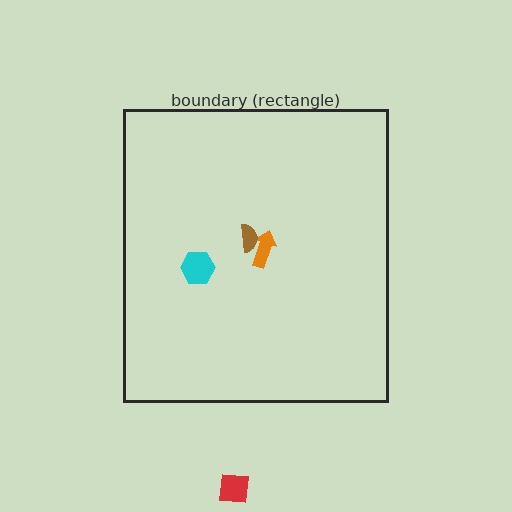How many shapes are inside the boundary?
3 inside, 1 outside.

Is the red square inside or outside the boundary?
Outside.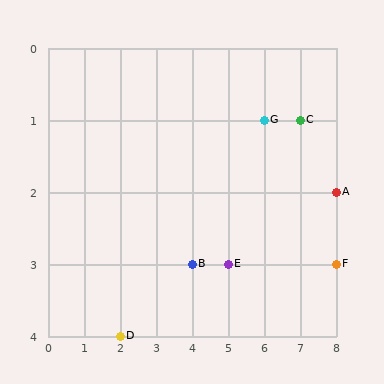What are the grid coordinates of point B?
Point B is at grid coordinates (4, 3).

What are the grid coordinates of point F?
Point F is at grid coordinates (8, 3).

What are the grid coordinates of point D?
Point D is at grid coordinates (2, 4).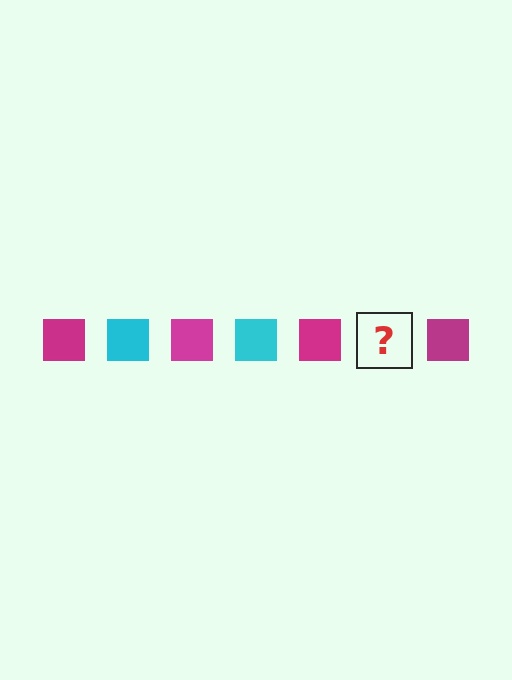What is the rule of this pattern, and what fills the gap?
The rule is that the pattern cycles through magenta, cyan squares. The gap should be filled with a cyan square.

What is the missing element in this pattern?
The missing element is a cyan square.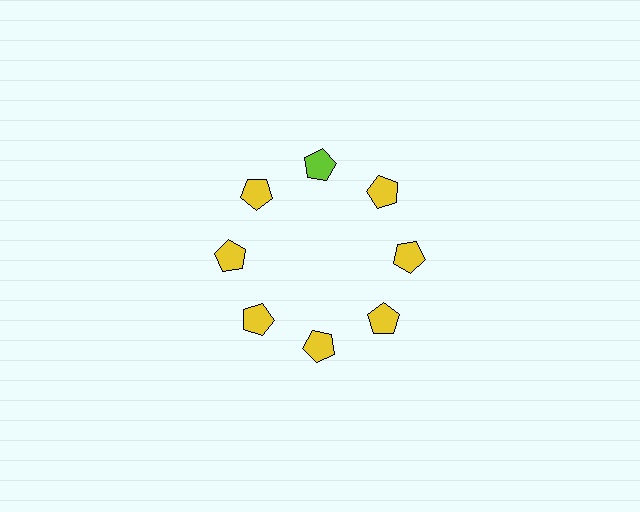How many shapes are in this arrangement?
There are 8 shapes arranged in a ring pattern.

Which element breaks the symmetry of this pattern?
The lime pentagon at roughly the 12 o'clock position breaks the symmetry. All other shapes are yellow pentagons.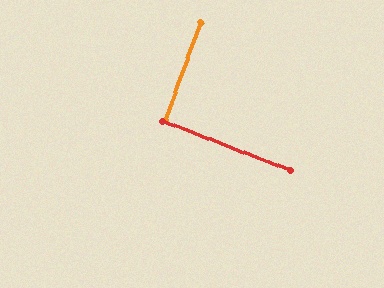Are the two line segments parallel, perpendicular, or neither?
Perpendicular — they meet at approximately 89°.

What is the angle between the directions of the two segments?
Approximately 89 degrees.